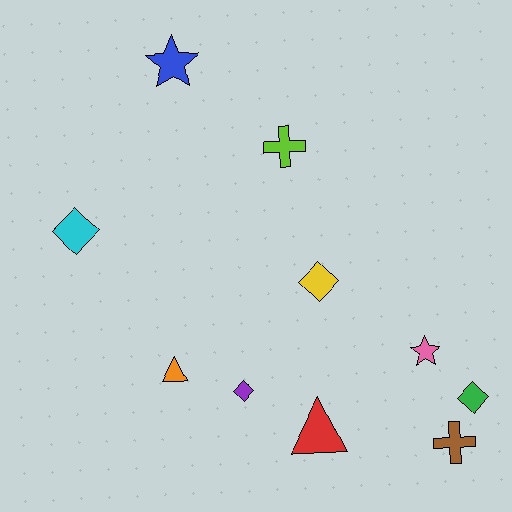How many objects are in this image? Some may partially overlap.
There are 10 objects.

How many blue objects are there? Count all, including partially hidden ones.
There is 1 blue object.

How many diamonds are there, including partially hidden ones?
There are 4 diamonds.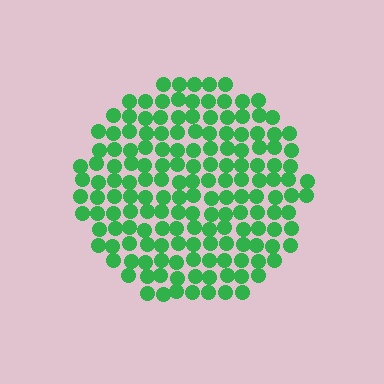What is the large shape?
The large shape is a circle.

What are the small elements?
The small elements are circles.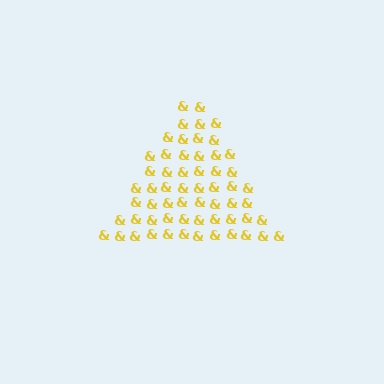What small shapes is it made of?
It is made of small ampersands.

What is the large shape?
The large shape is a triangle.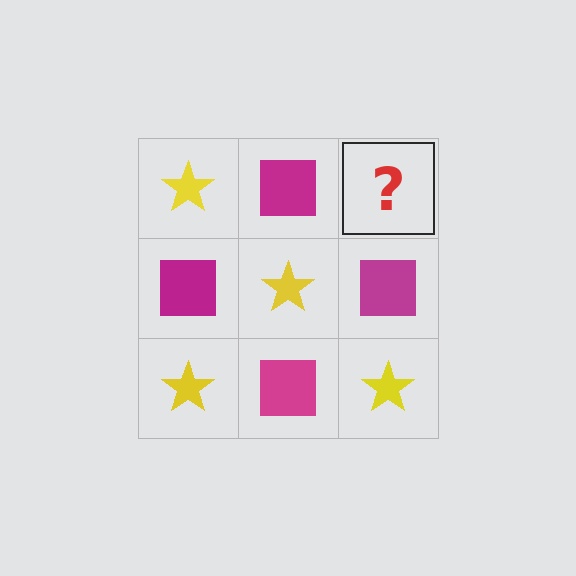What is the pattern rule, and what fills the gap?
The rule is that it alternates yellow star and magenta square in a checkerboard pattern. The gap should be filled with a yellow star.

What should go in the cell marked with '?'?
The missing cell should contain a yellow star.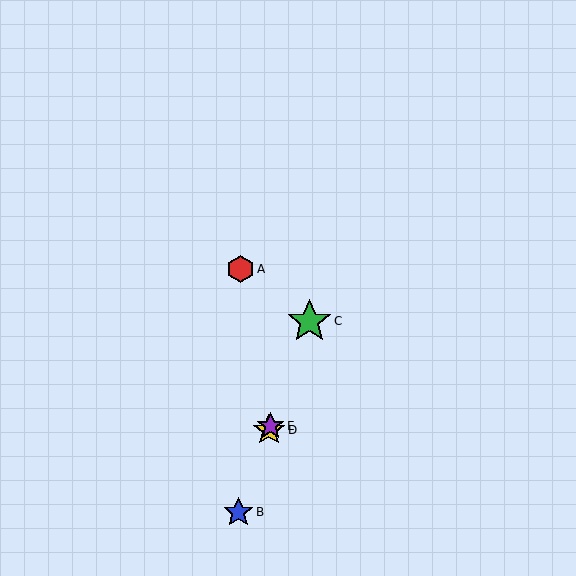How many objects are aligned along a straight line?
4 objects (B, C, D, E) are aligned along a straight line.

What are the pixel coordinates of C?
Object C is at (309, 321).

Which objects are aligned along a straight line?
Objects B, C, D, E are aligned along a straight line.